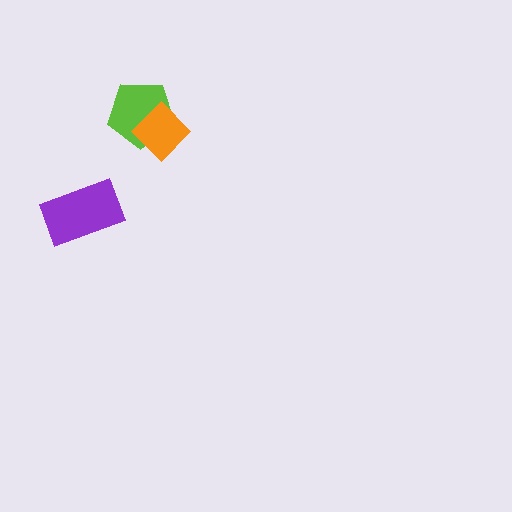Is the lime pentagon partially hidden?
Yes, it is partially covered by another shape.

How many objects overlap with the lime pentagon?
1 object overlaps with the lime pentagon.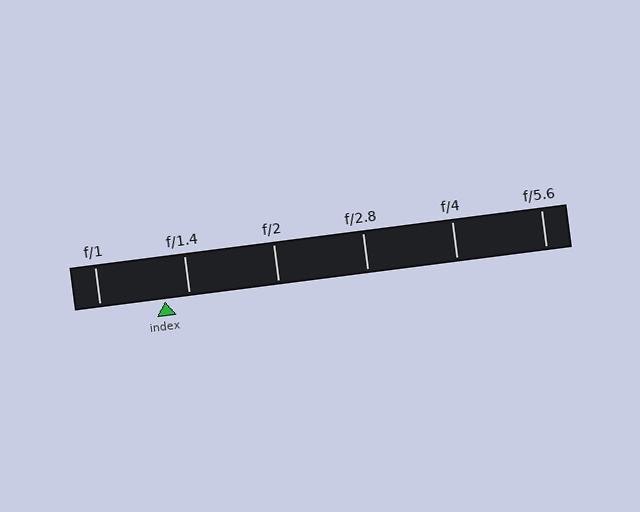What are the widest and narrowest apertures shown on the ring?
The widest aperture shown is f/1 and the narrowest is f/5.6.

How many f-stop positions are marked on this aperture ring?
There are 6 f-stop positions marked.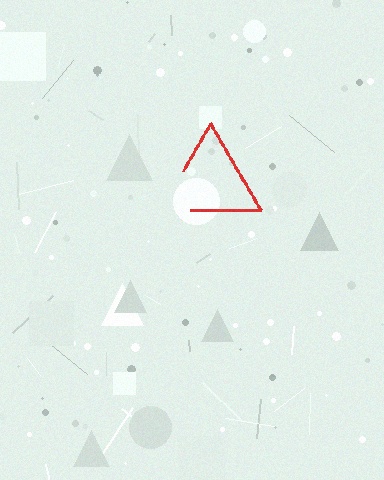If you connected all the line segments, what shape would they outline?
They would outline a triangle.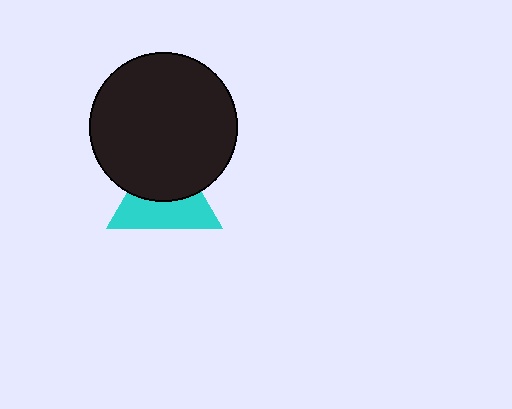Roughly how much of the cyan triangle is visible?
About half of it is visible (roughly 52%).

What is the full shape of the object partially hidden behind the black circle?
The partially hidden object is a cyan triangle.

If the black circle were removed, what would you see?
You would see the complete cyan triangle.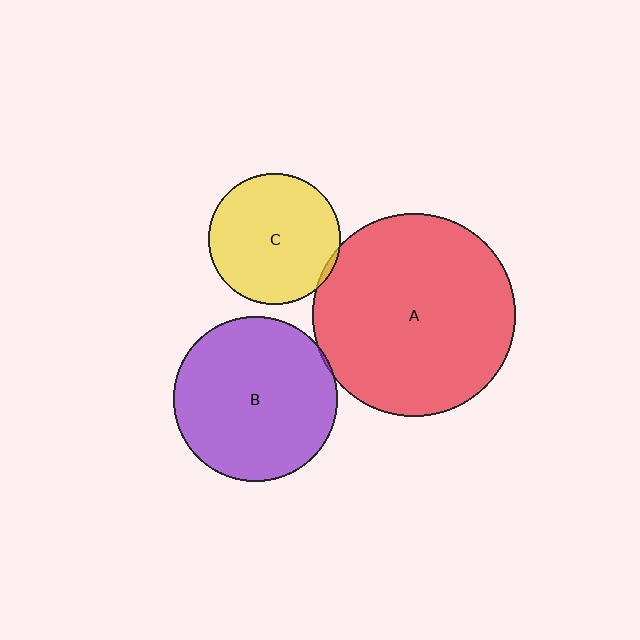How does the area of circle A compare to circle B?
Approximately 1.5 times.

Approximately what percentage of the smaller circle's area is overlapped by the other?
Approximately 5%.